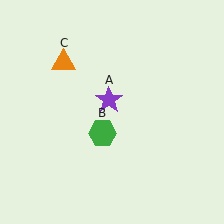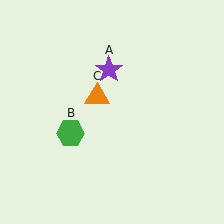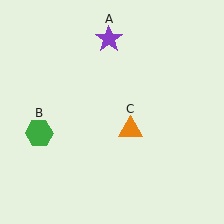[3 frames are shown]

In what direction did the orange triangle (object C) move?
The orange triangle (object C) moved down and to the right.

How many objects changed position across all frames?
3 objects changed position: purple star (object A), green hexagon (object B), orange triangle (object C).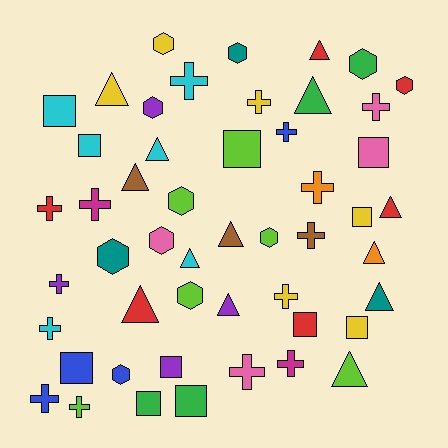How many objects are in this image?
There are 50 objects.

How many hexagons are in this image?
There are 11 hexagons.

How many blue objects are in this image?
There are 4 blue objects.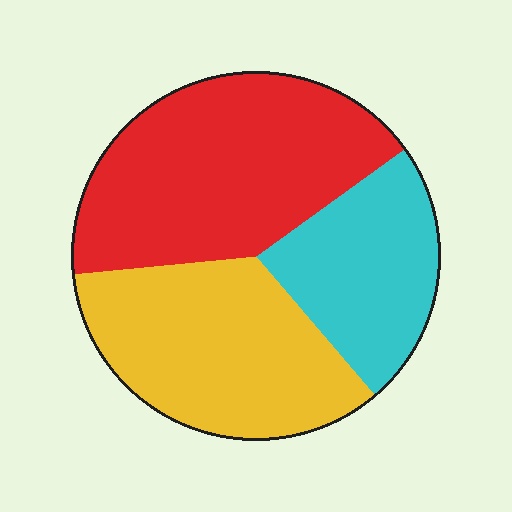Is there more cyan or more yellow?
Yellow.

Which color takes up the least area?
Cyan, at roughly 25%.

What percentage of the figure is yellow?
Yellow takes up between a quarter and a half of the figure.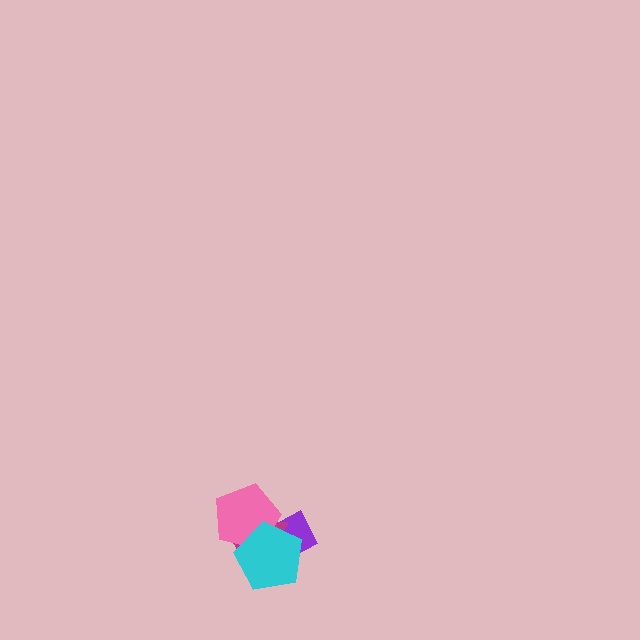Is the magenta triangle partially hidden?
Yes, it is partially covered by another shape.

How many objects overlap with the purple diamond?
3 objects overlap with the purple diamond.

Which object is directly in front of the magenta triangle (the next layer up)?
The pink pentagon is directly in front of the magenta triangle.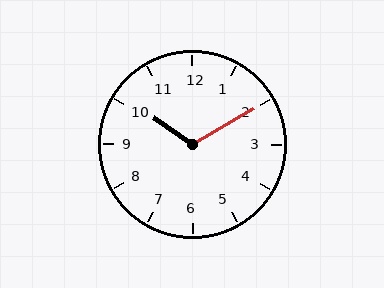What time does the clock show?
10:10.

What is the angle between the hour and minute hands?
Approximately 115 degrees.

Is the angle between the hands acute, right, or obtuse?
It is obtuse.